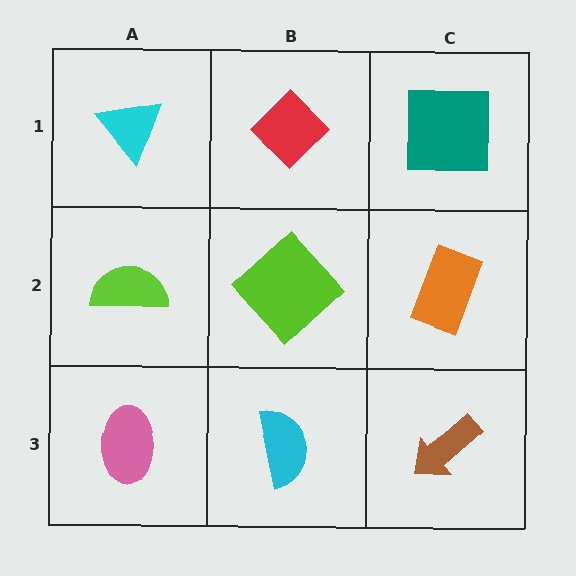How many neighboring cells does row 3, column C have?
2.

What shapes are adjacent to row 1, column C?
An orange rectangle (row 2, column C), a red diamond (row 1, column B).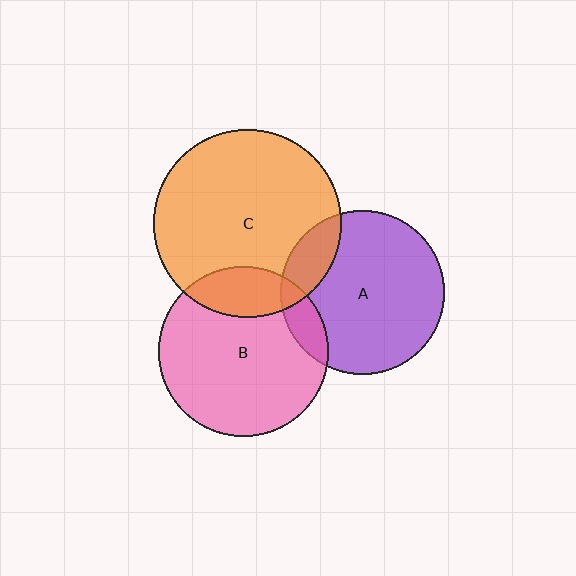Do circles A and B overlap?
Yes.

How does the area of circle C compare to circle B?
Approximately 1.2 times.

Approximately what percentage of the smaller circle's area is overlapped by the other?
Approximately 10%.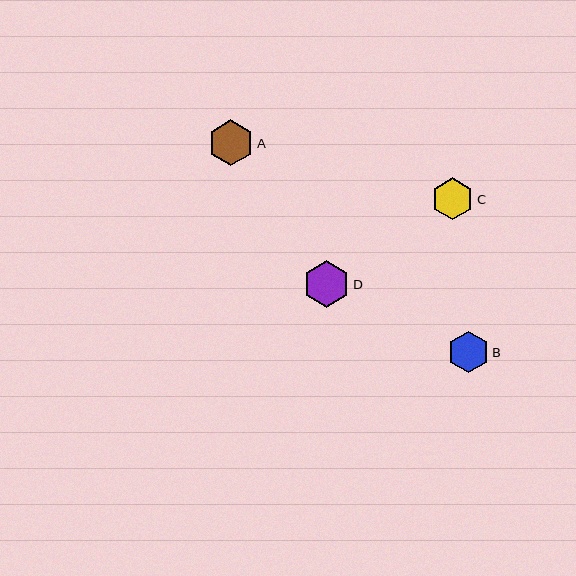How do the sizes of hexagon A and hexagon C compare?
Hexagon A and hexagon C are approximately the same size.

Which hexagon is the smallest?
Hexagon B is the smallest with a size of approximately 41 pixels.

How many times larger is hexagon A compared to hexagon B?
Hexagon A is approximately 1.1 times the size of hexagon B.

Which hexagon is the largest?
Hexagon D is the largest with a size of approximately 47 pixels.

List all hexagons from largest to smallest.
From largest to smallest: D, A, C, B.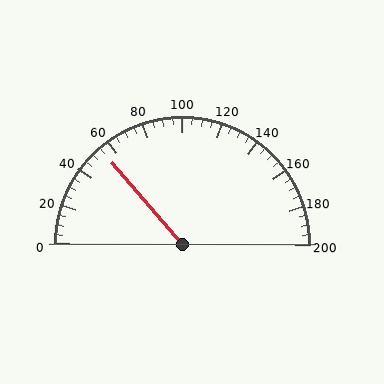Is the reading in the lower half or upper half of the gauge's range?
The reading is in the lower half of the range (0 to 200).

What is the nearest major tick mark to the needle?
The nearest major tick mark is 60.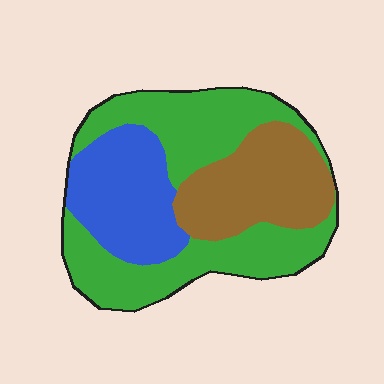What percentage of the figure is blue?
Blue takes up about one quarter (1/4) of the figure.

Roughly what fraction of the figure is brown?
Brown takes up about one quarter (1/4) of the figure.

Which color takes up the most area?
Green, at roughly 50%.